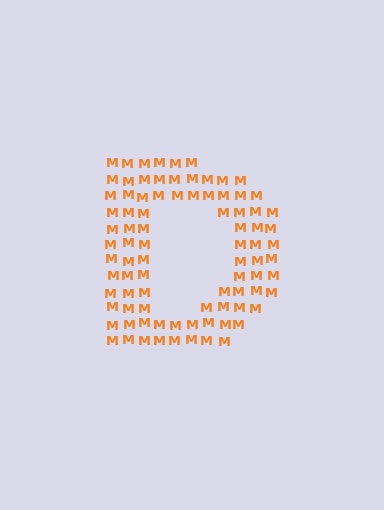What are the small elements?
The small elements are letter M's.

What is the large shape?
The large shape is the letter D.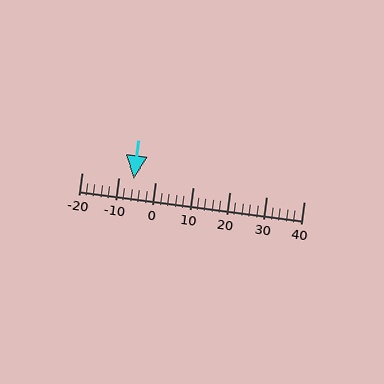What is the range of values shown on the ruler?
The ruler shows values from -20 to 40.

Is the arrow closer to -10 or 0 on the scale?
The arrow is closer to -10.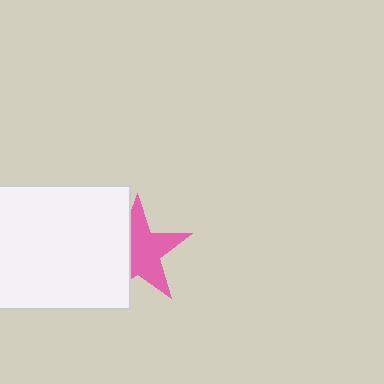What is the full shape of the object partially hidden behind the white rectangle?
The partially hidden object is a pink star.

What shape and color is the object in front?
The object in front is a white rectangle.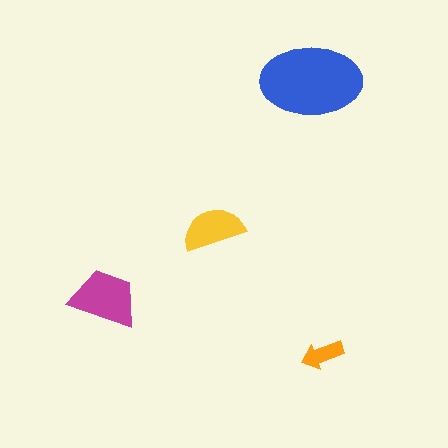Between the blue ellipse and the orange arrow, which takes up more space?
The blue ellipse.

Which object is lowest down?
The orange arrow is bottommost.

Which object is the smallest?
The orange arrow.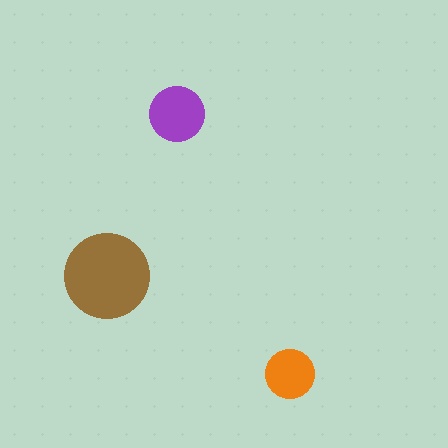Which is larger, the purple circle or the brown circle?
The brown one.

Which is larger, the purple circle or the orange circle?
The purple one.